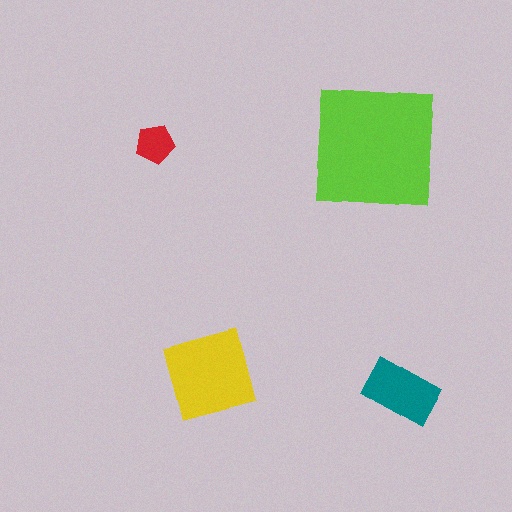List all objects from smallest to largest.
The red pentagon, the teal rectangle, the yellow square, the lime square.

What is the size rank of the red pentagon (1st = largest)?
4th.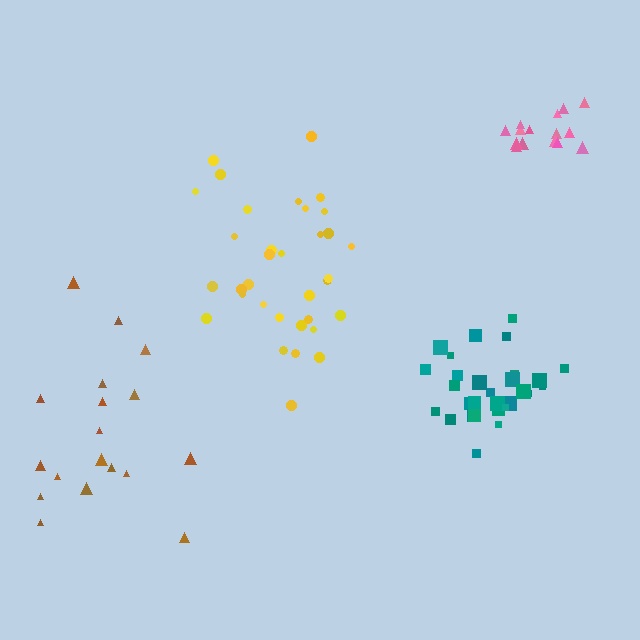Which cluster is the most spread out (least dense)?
Brown.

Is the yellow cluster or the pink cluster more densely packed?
Pink.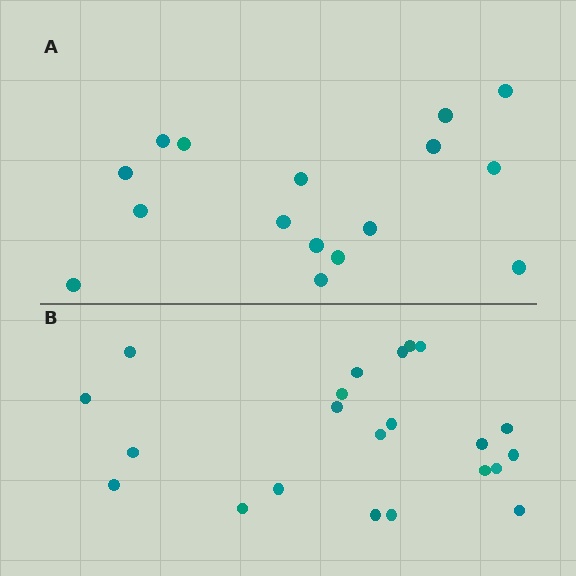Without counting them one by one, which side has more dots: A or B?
Region B (the bottom region) has more dots.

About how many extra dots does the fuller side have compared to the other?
Region B has about 6 more dots than region A.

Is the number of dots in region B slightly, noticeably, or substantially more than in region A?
Region B has noticeably more, but not dramatically so. The ratio is roughly 1.4 to 1.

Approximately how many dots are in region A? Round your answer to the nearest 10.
About 20 dots. (The exact count is 16, which rounds to 20.)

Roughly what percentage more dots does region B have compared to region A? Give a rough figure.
About 40% more.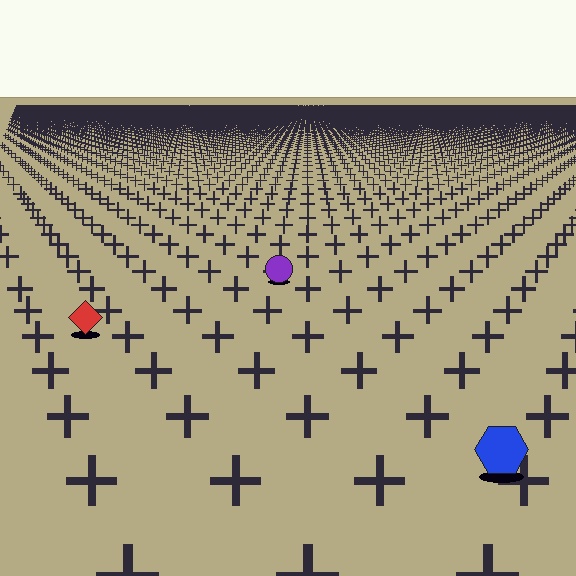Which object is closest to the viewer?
The blue hexagon is closest. The texture marks near it are larger and more spread out.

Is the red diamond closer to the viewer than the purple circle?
Yes. The red diamond is closer — you can tell from the texture gradient: the ground texture is coarser near it.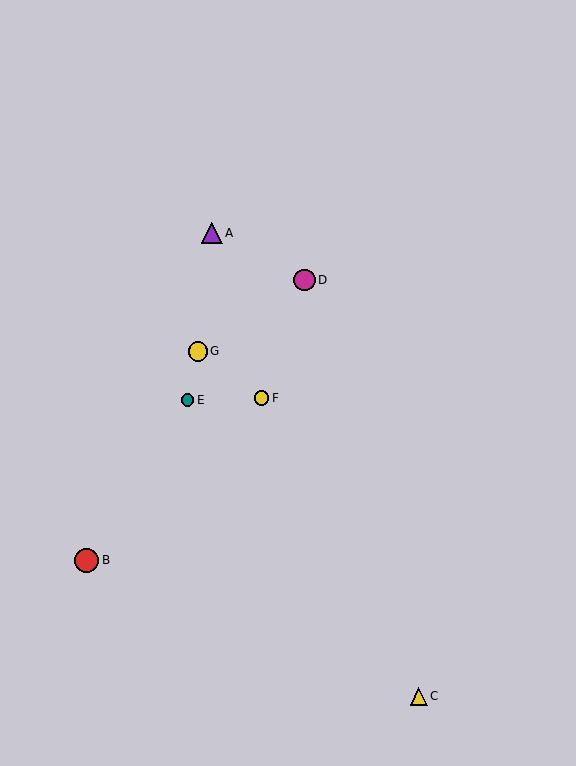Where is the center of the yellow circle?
The center of the yellow circle is at (198, 351).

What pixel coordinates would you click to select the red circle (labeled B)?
Click at (86, 560) to select the red circle B.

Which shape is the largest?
The red circle (labeled B) is the largest.